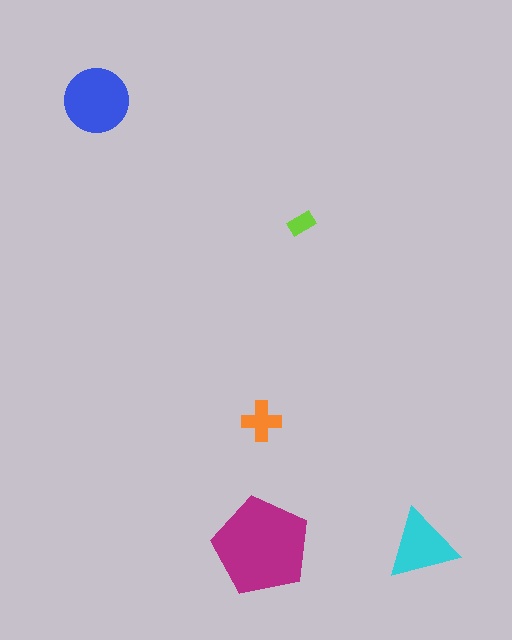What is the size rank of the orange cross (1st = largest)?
4th.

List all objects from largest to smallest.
The magenta pentagon, the blue circle, the cyan triangle, the orange cross, the lime rectangle.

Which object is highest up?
The blue circle is topmost.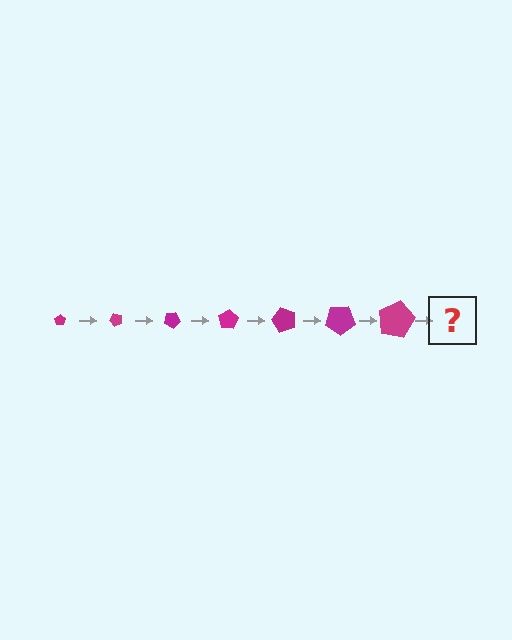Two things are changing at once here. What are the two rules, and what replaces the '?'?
The two rules are that the pentagon grows larger each step and it rotates 50 degrees each step. The '?' should be a pentagon, larger than the previous one and rotated 350 degrees from the start.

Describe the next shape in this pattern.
It should be a pentagon, larger than the previous one and rotated 350 degrees from the start.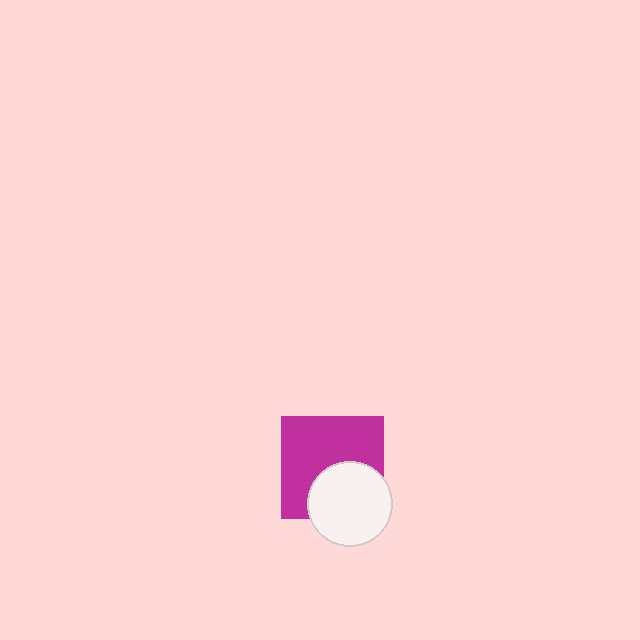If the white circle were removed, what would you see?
You would see the complete magenta square.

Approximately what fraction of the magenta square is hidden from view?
Roughly 37% of the magenta square is hidden behind the white circle.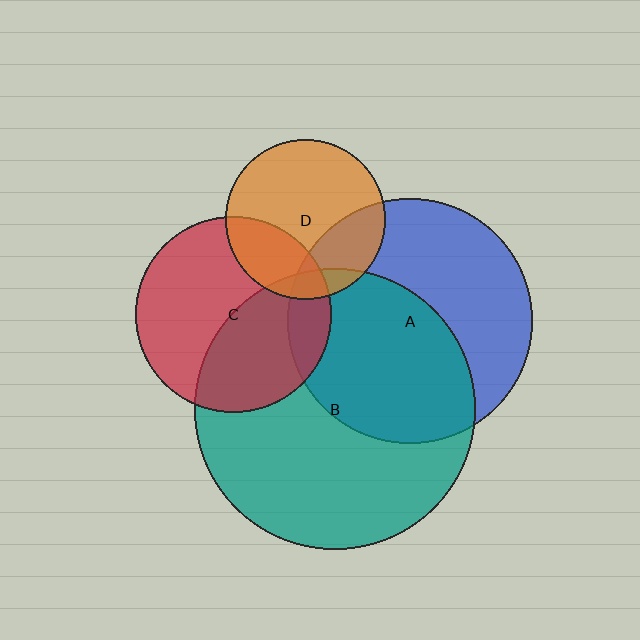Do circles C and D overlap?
Yes.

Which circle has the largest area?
Circle B (teal).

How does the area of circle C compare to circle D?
Approximately 1.5 times.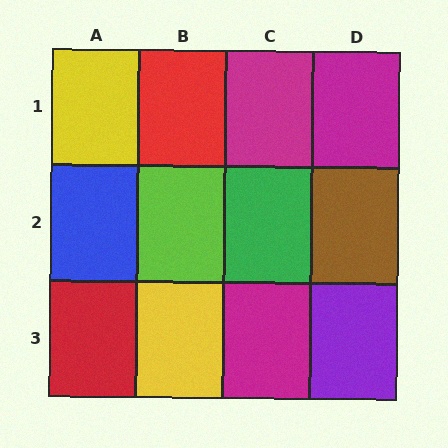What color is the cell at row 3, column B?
Yellow.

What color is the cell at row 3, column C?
Magenta.